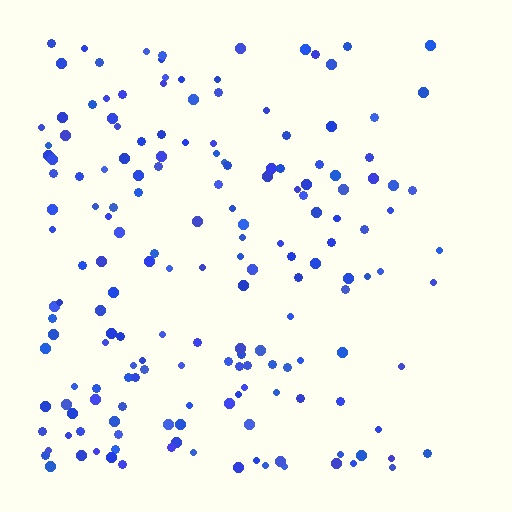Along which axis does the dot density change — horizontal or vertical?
Horizontal.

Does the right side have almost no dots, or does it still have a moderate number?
Still a moderate number, just noticeably fewer than the left.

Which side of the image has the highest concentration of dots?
The left.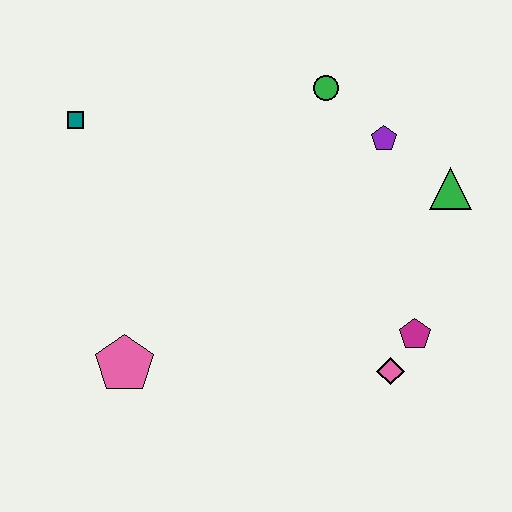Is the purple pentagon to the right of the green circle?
Yes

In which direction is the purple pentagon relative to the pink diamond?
The purple pentagon is above the pink diamond.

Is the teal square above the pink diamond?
Yes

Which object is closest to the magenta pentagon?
The pink diamond is closest to the magenta pentagon.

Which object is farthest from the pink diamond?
The teal square is farthest from the pink diamond.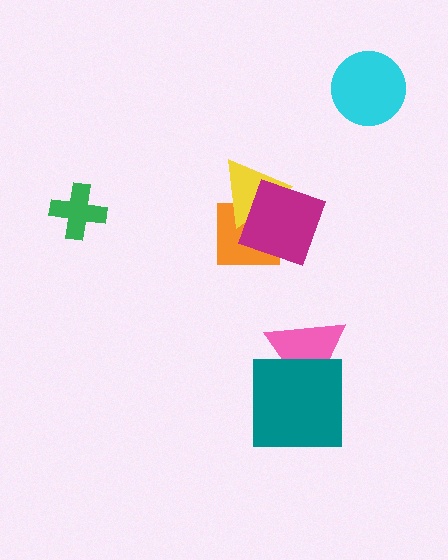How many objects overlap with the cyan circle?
0 objects overlap with the cyan circle.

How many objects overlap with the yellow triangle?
2 objects overlap with the yellow triangle.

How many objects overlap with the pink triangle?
1 object overlaps with the pink triangle.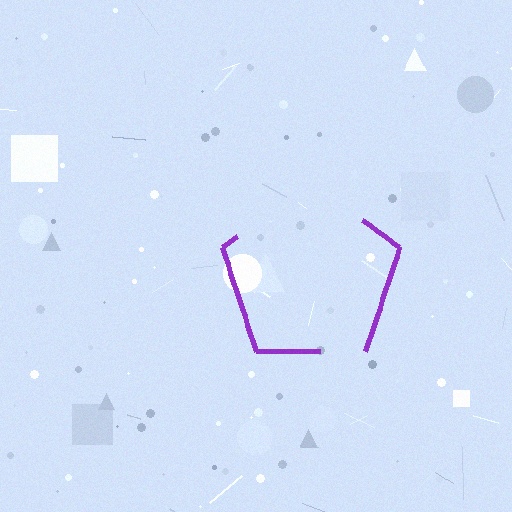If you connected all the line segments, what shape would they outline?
They would outline a pentagon.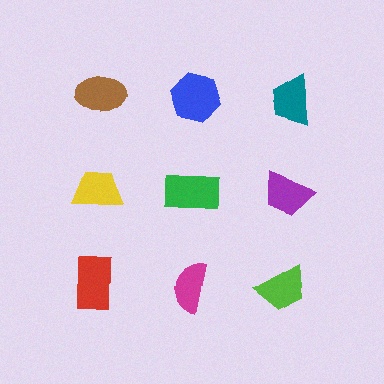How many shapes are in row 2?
3 shapes.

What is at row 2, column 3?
A purple trapezoid.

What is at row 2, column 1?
A yellow trapezoid.